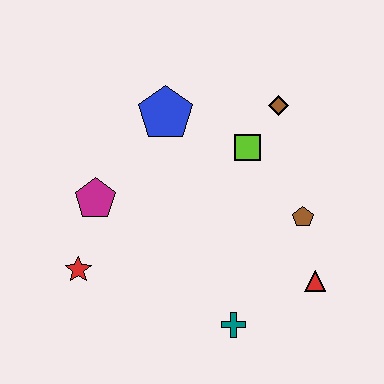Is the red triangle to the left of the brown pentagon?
No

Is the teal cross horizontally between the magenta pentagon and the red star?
No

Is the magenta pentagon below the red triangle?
No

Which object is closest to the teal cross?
The red triangle is closest to the teal cross.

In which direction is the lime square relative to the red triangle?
The lime square is above the red triangle.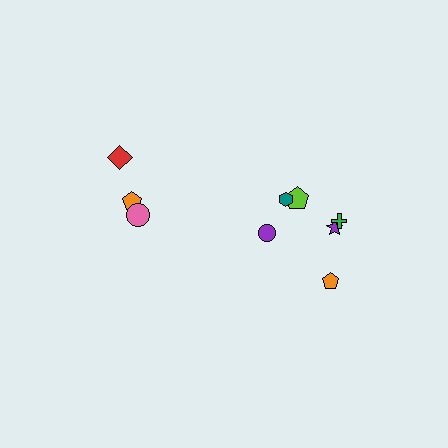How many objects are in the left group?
There are 3 objects.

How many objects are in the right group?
There are 6 objects.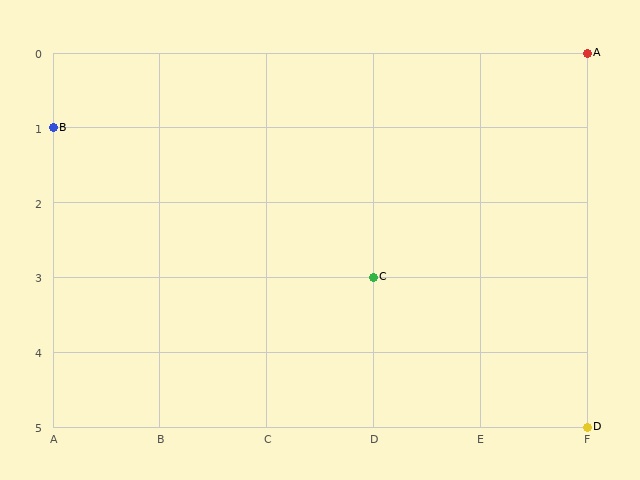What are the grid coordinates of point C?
Point C is at grid coordinates (D, 3).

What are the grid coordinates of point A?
Point A is at grid coordinates (F, 0).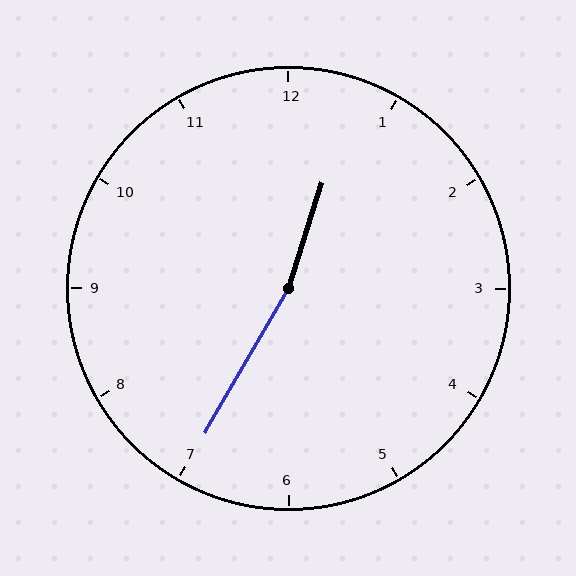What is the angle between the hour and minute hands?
Approximately 168 degrees.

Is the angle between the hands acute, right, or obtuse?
It is obtuse.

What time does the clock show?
12:35.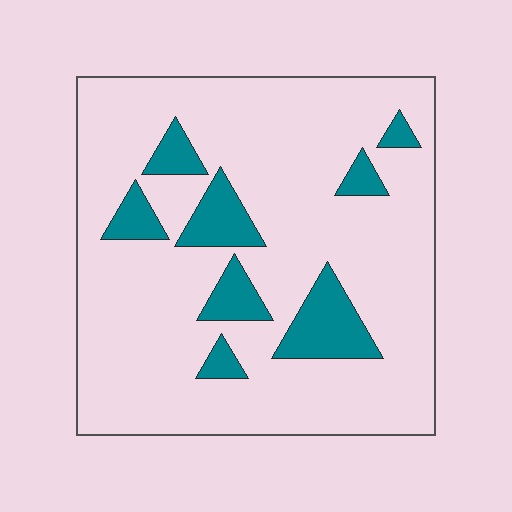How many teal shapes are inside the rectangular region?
8.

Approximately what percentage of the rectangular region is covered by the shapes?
Approximately 15%.